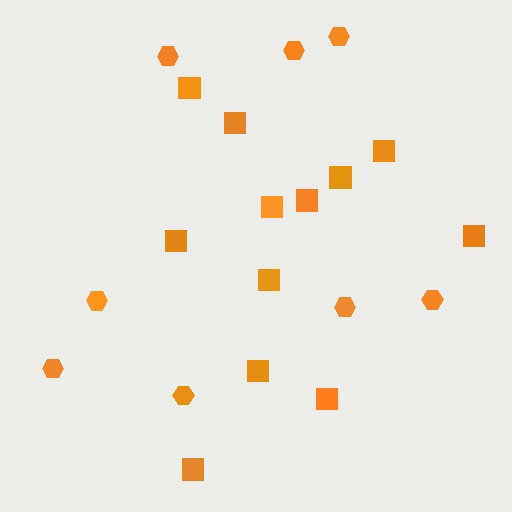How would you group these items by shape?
There are 2 groups: one group of hexagons (8) and one group of squares (12).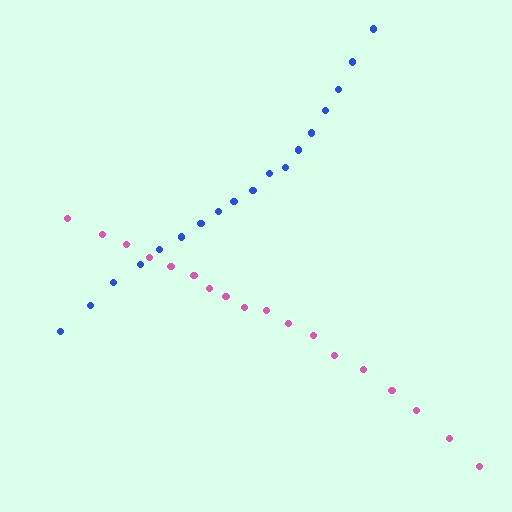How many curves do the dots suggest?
There are 2 distinct paths.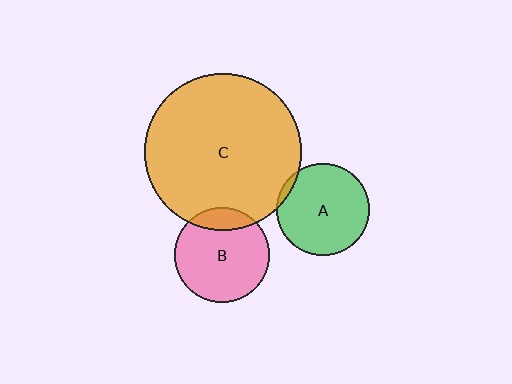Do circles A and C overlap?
Yes.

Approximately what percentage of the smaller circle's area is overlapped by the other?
Approximately 5%.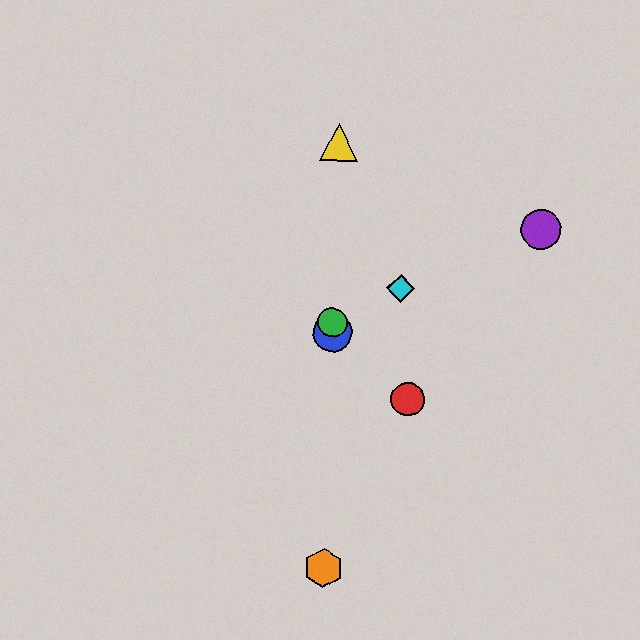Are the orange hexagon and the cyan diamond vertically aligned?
No, the orange hexagon is at x≈324 and the cyan diamond is at x≈401.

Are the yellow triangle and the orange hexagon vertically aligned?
Yes, both are at x≈339.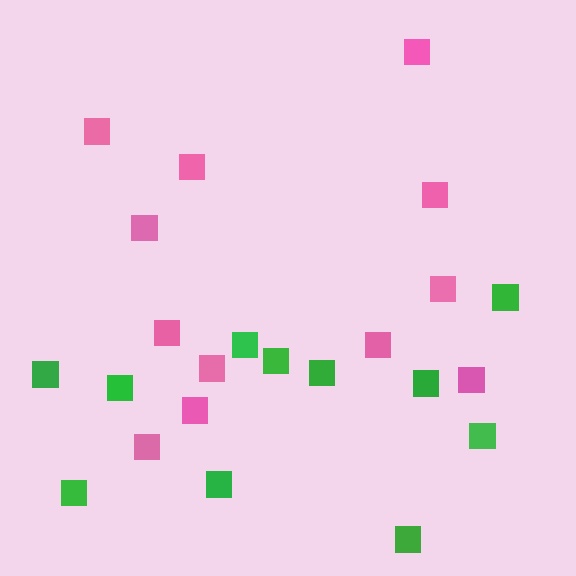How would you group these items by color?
There are 2 groups: one group of pink squares (12) and one group of green squares (11).